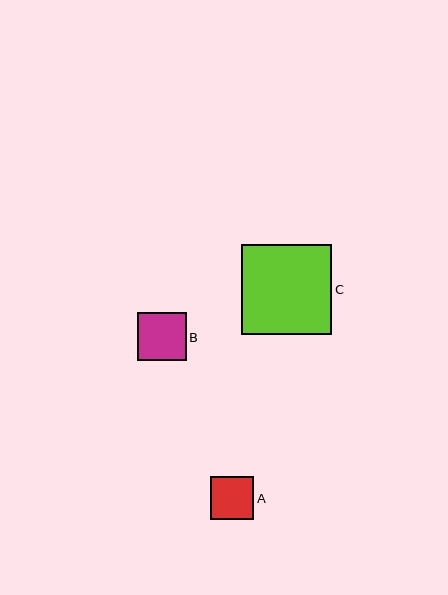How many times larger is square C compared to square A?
Square C is approximately 2.1 times the size of square A.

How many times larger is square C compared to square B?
Square C is approximately 1.8 times the size of square B.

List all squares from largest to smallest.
From largest to smallest: C, B, A.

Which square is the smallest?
Square A is the smallest with a size of approximately 44 pixels.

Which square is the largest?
Square C is the largest with a size of approximately 90 pixels.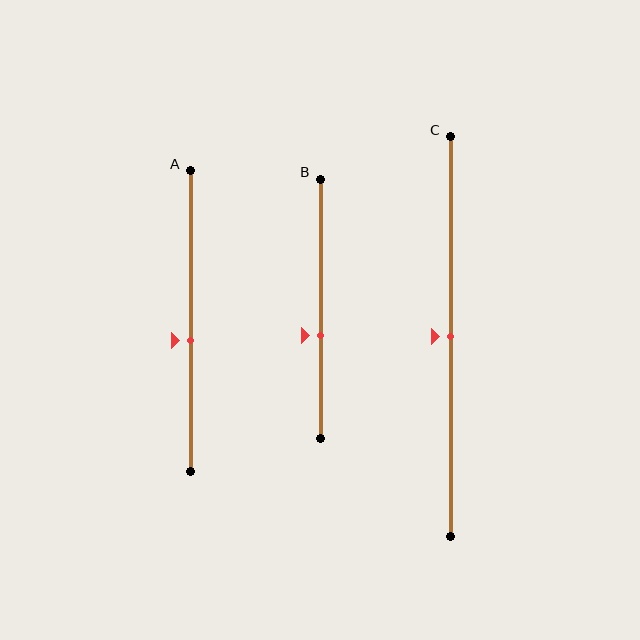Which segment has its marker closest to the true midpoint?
Segment C has its marker closest to the true midpoint.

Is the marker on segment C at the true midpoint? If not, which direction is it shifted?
Yes, the marker on segment C is at the true midpoint.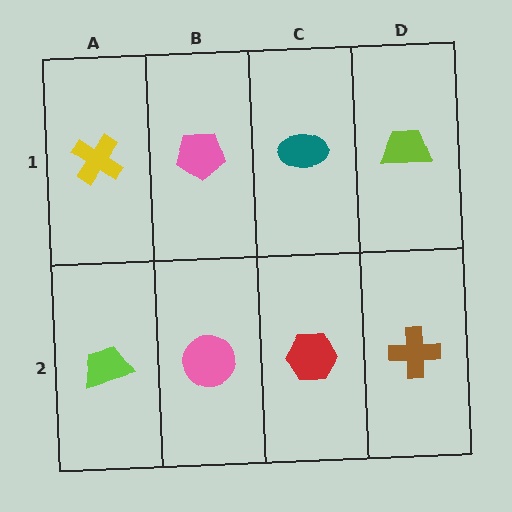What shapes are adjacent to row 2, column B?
A pink pentagon (row 1, column B), a lime trapezoid (row 2, column A), a red hexagon (row 2, column C).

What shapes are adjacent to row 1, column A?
A lime trapezoid (row 2, column A), a pink pentagon (row 1, column B).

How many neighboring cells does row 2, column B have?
3.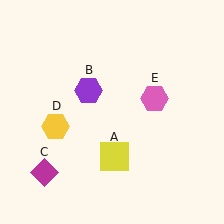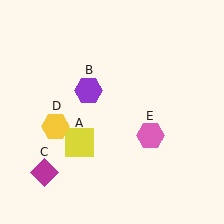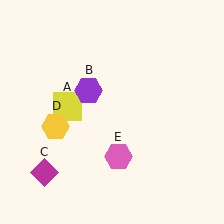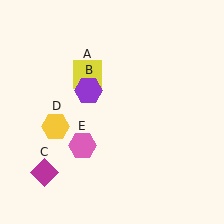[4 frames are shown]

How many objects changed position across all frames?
2 objects changed position: yellow square (object A), pink hexagon (object E).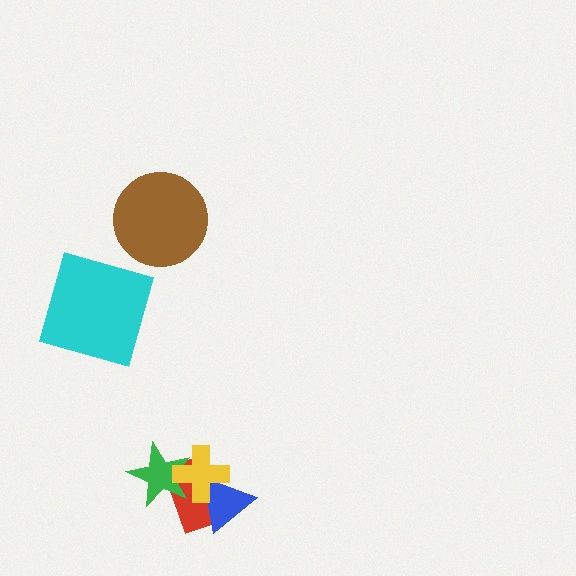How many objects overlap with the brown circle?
0 objects overlap with the brown circle.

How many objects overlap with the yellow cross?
3 objects overlap with the yellow cross.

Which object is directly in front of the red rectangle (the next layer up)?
The green star is directly in front of the red rectangle.